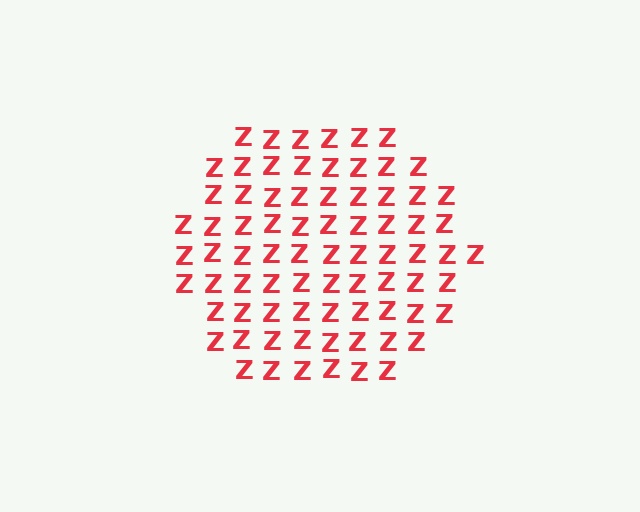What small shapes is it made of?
It is made of small letter Z's.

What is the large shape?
The large shape is a hexagon.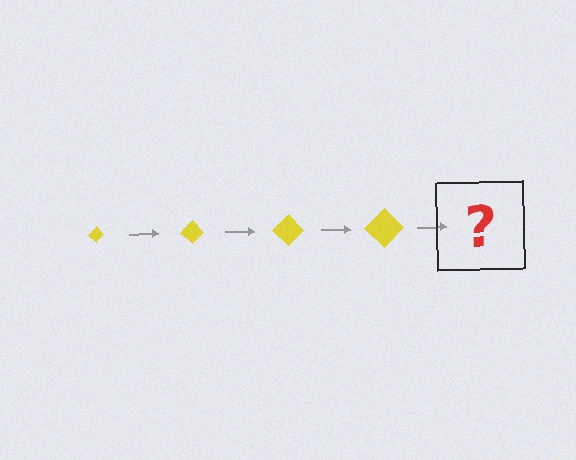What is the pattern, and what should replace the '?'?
The pattern is that the diamond gets progressively larger each step. The '?' should be a yellow diamond, larger than the previous one.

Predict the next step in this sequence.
The next step is a yellow diamond, larger than the previous one.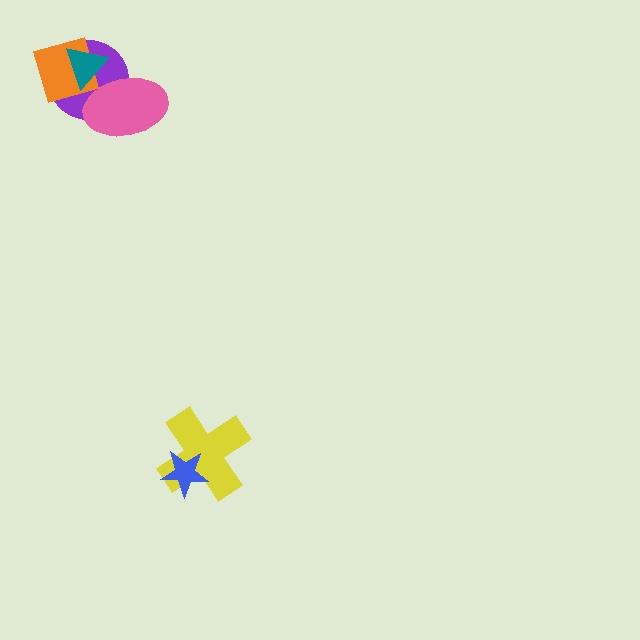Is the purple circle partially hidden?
Yes, it is partially covered by another shape.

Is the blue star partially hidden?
No, no other shape covers it.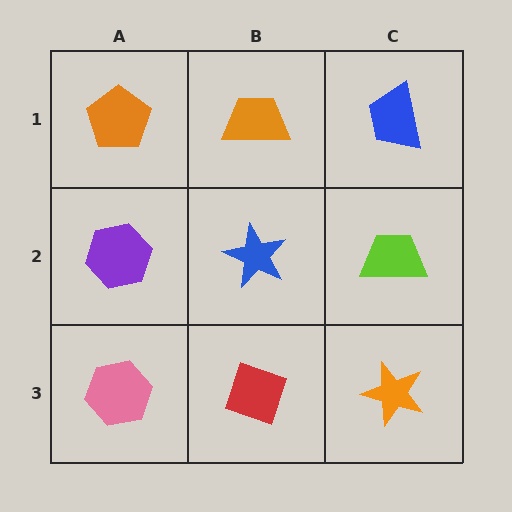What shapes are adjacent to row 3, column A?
A purple hexagon (row 2, column A), a red diamond (row 3, column B).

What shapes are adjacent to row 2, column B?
An orange trapezoid (row 1, column B), a red diamond (row 3, column B), a purple hexagon (row 2, column A), a lime trapezoid (row 2, column C).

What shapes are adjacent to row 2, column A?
An orange pentagon (row 1, column A), a pink hexagon (row 3, column A), a blue star (row 2, column B).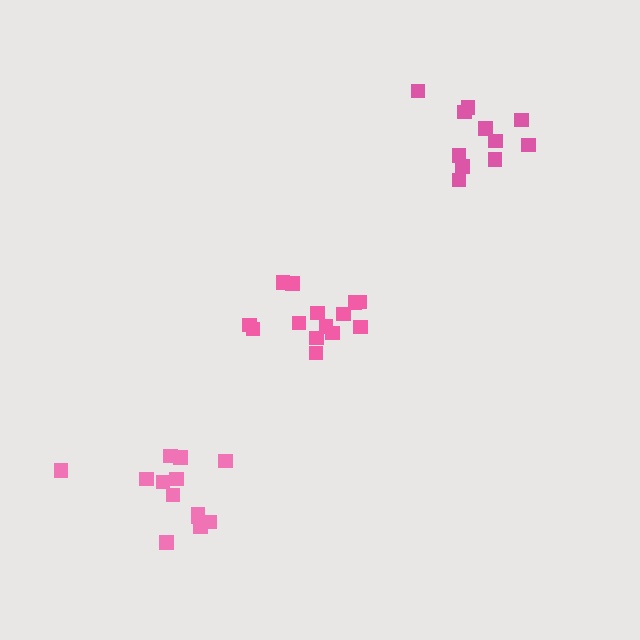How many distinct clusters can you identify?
There are 3 distinct clusters.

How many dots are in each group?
Group 1: 13 dots, Group 2: 14 dots, Group 3: 11 dots (38 total).